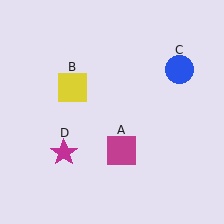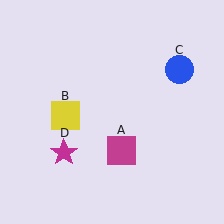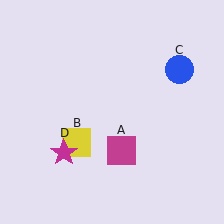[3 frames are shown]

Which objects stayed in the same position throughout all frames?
Magenta square (object A) and blue circle (object C) and magenta star (object D) remained stationary.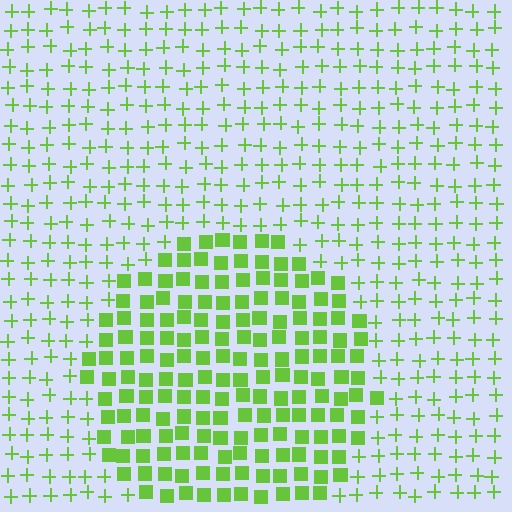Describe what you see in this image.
The image is filled with small lime elements arranged in a uniform grid. A circle-shaped region contains squares, while the surrounding area contains plus signs. The boundary is defined purely by the change in element shape.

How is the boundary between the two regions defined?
The boundary is defined by a change in element shape: squares inside vs. plus signs outside. All elements share the same color and spacing.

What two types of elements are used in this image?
The image uses squares inside the circle region and plus signs outside it.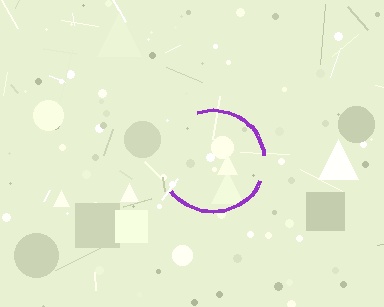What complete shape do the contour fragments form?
The contour fragments form a circle.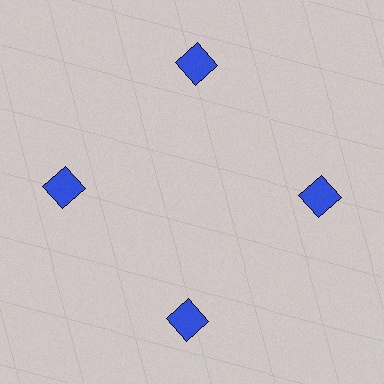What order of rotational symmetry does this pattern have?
This pattern has 4-fold rotational symmetry.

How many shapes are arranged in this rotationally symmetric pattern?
There are 4 shapes, arranged in 4 groups of 1.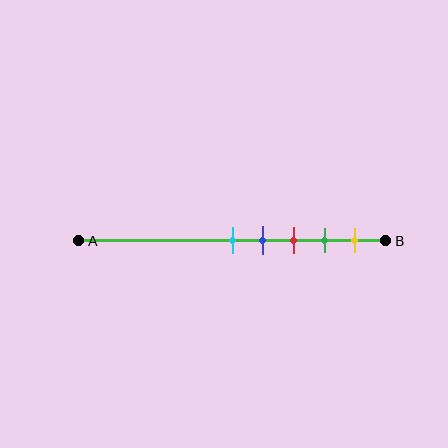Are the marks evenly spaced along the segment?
Yes, the marks are approximately evenly spaced.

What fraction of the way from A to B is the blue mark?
The blue mark is approximately 60% (0.6) of the way from A to B.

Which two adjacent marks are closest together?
The cyan and blue marks are the closest adjacent pair.